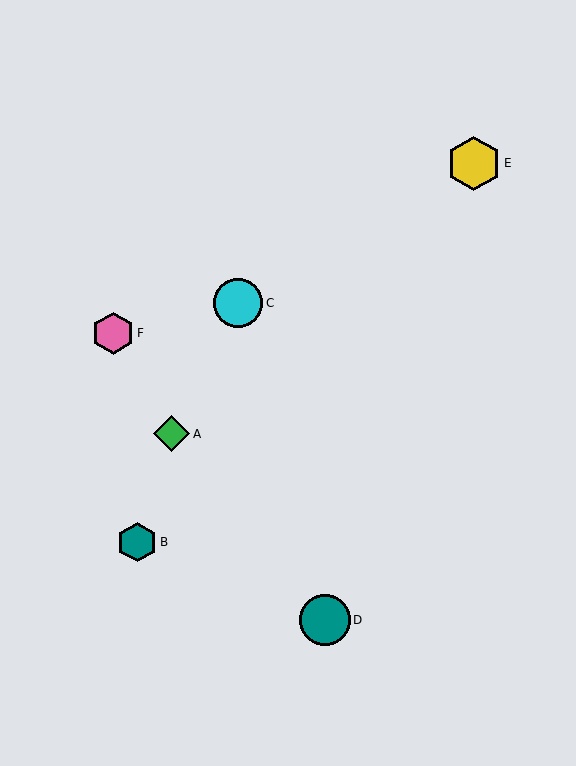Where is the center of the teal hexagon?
The center of the teal hexagon is at (137, 542).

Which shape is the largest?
The yellow hexagon (labeled E) is the largest.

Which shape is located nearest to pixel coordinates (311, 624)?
The teal circle (labeled D) at (325, 620) is nearest to that location.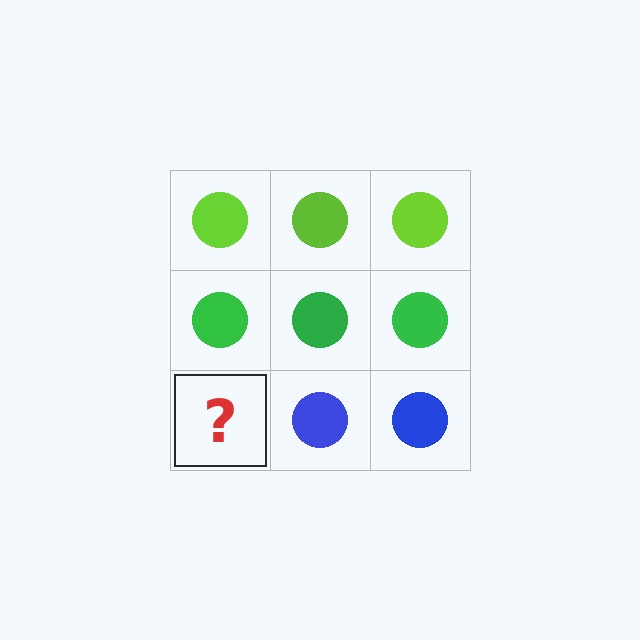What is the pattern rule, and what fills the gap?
The rule is that each row has a consistent color. The gap should be filled with a blue circle.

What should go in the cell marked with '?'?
The missing cell should contain a blue circle.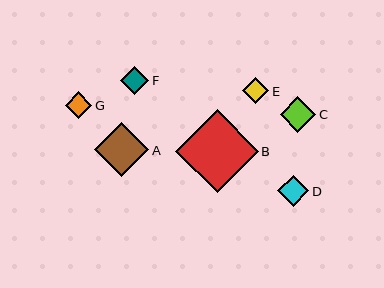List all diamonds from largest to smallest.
From largest to smallest: B, A, C, D, F, G, E.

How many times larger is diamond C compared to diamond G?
Diamond C is approximately 1.3 times the size of diamond G.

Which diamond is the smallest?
Diamond E is the smallest with a size of approximately 26 pixels.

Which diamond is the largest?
Diamond B is the largest with a size of approximately 82 pixels.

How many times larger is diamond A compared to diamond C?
Diamond A is approximately 1.5 times the size of diamond C.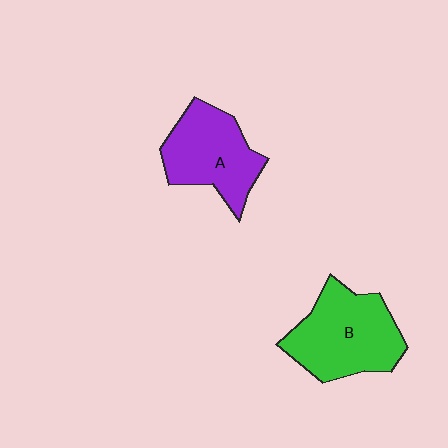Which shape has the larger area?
Shape B (green).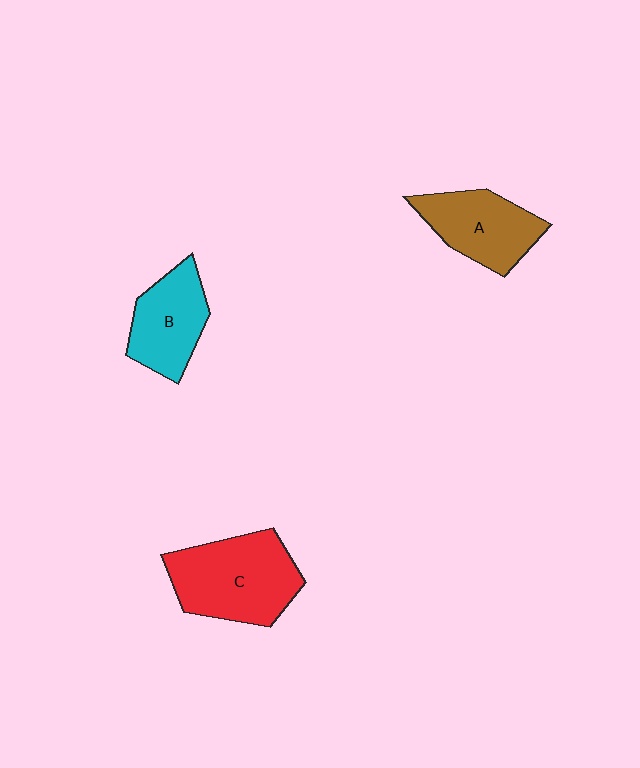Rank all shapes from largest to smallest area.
From largest to smallest: C (red), A (brown), B (cyan).